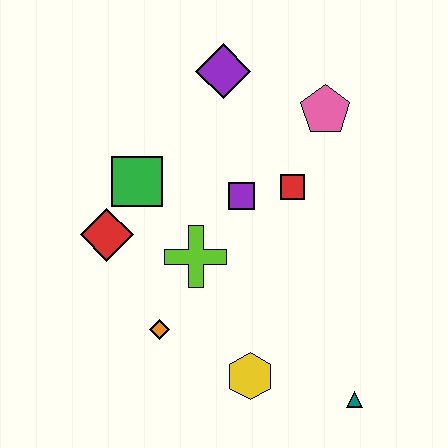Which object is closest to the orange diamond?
The lime cross is closest to the orange diamond.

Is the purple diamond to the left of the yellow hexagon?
Yes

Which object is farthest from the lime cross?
The teal triangle is farthest from the lime cross.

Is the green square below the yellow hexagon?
No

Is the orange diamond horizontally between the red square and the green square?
Yes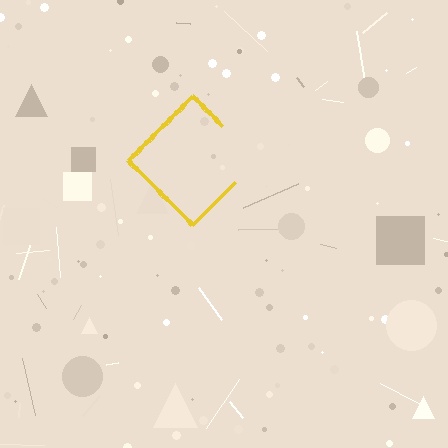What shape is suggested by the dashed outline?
The dashed outline suggests a diamond.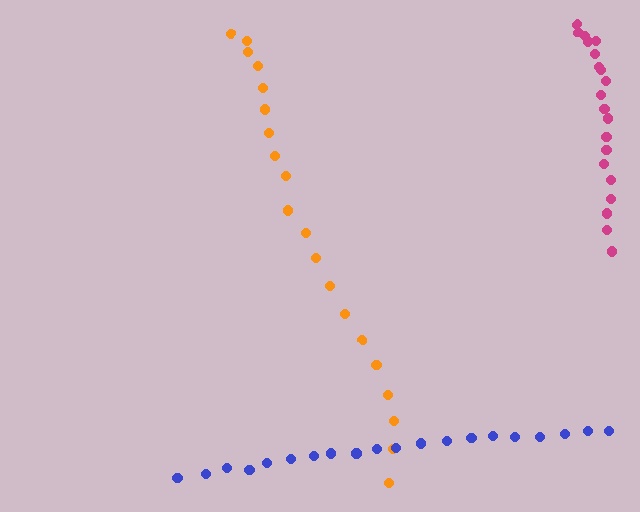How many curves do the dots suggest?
There are 3 distinct paths.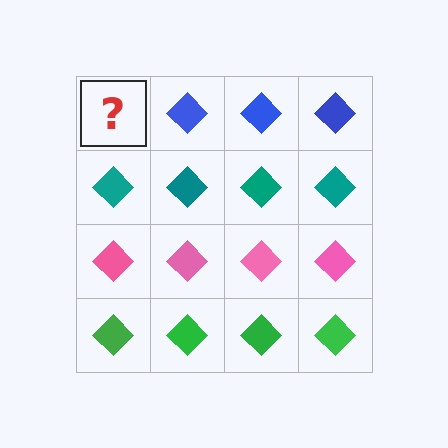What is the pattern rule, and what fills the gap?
The rule is that each row has a consistent color. The gap should be filled with a blue diamond.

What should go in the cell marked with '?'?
The missing cell should contain a blue diamond.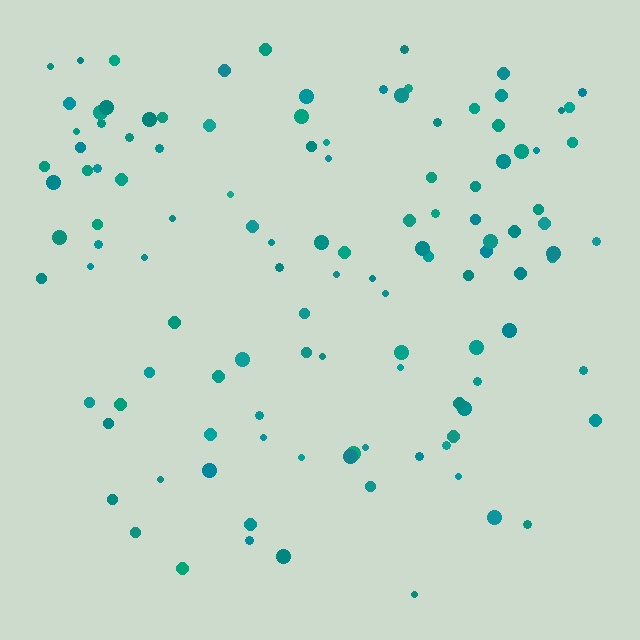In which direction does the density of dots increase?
From bottom to top, with the top side densest.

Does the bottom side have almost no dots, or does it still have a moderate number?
Still a moderate number, just noticeably fewer than the top.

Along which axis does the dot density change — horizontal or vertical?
Vertical.